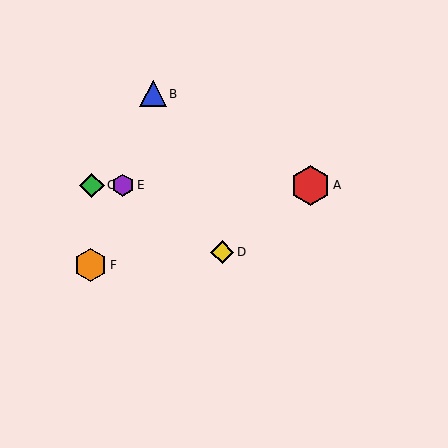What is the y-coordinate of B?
Object B is at y≈94.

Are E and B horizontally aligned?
No, E is at y≈185 and B is at y≈94.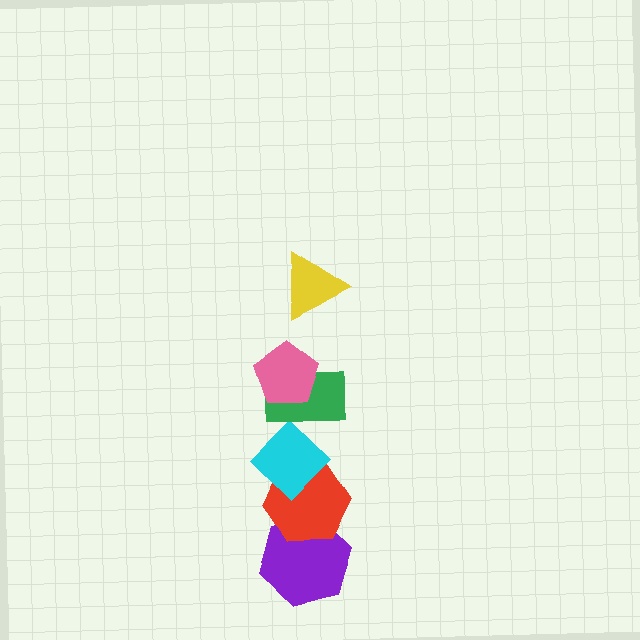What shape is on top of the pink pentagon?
The yellow triangle is on top of the pink pentagon.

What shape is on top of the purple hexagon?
The red hexagon is on top of the purple hexagon.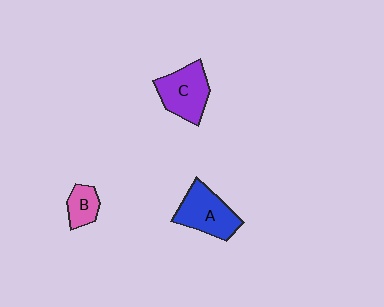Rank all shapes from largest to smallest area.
From largest to smallest: A (blue), C (purple), B (pink).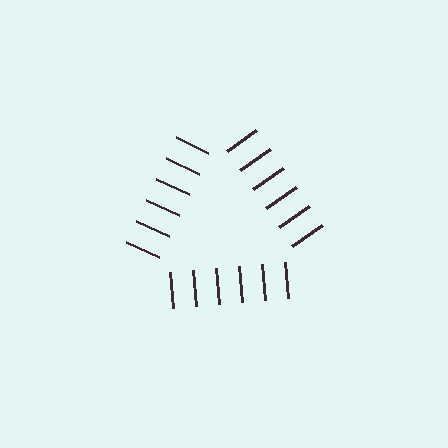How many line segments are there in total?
18 — 6 along each of the 3 edges.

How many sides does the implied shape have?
3 sides — the line-ends trace a triangle.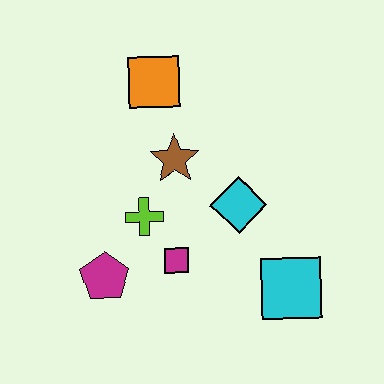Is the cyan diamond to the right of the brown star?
Yes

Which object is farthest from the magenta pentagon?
The orange square is farthest from the magenta pentagon.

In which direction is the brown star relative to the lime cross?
The brown star is above the lime cross.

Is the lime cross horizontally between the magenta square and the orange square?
No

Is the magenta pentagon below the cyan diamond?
Yes